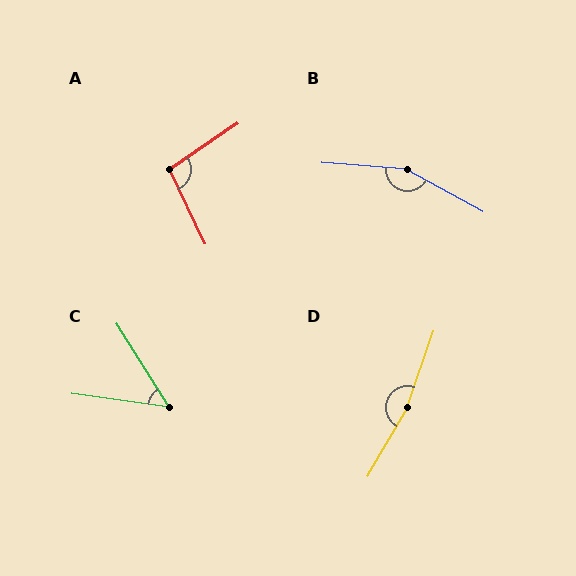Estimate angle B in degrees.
Approximately 156 degrees.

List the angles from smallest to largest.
C (50°), A (99°), B (156°), D (169°).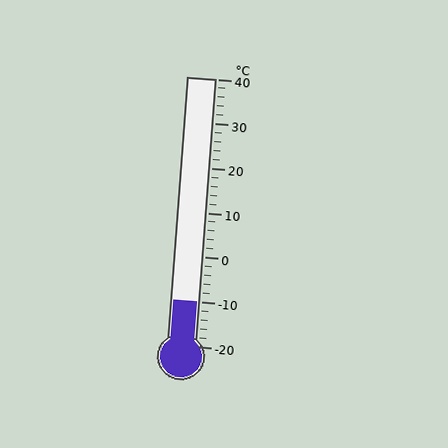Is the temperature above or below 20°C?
The temperature is below 20°C.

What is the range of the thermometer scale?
The thermometer scale ranges from -20°C to 40°C.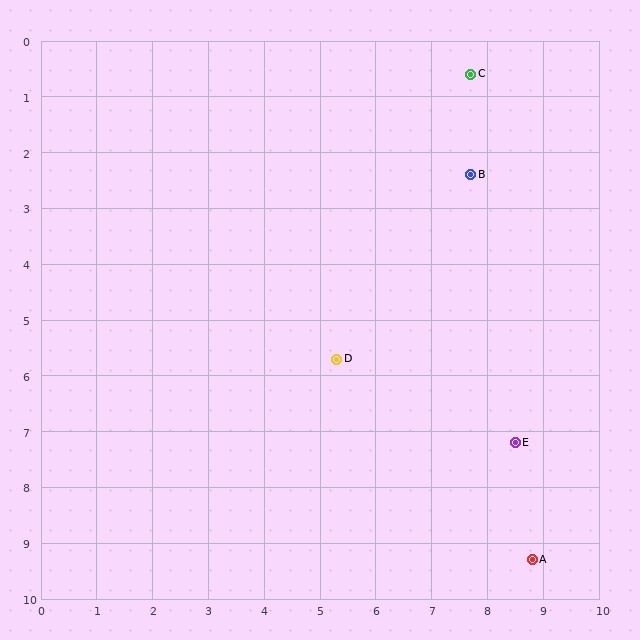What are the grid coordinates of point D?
Point D is at approximately (5.3, 5.7).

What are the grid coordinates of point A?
Point A is at approximately (8.8, 9.3).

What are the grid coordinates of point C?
Point C is at approximately (7.7, 0.6).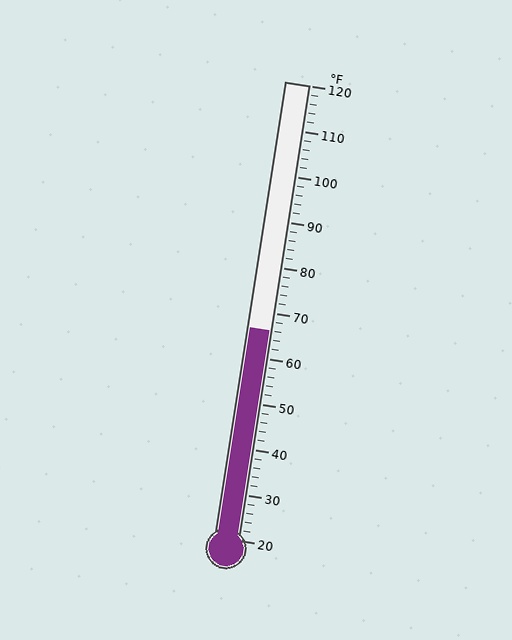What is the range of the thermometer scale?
The thermometer scale ranges from 20°F to 120°F.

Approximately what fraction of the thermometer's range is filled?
The thermometer is filled to approximately 45% of its range.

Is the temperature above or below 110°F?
The temperature is below 110°F.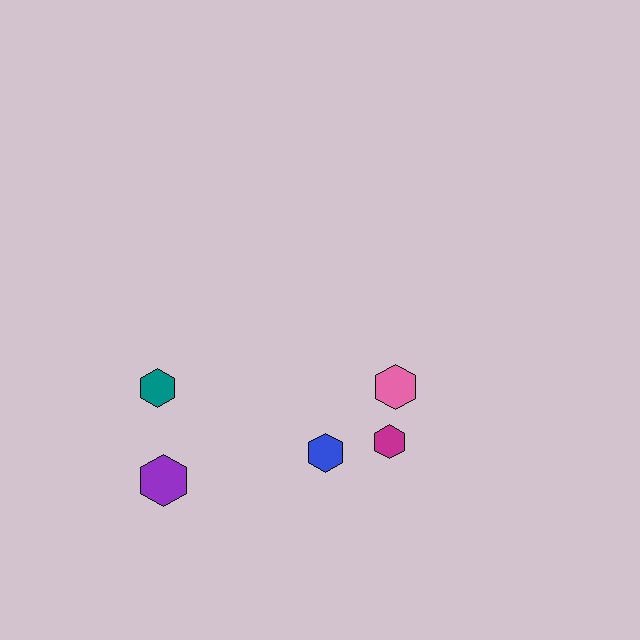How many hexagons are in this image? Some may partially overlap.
There are 5 hexagons.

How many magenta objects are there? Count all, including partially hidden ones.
There is 1 magenta object.